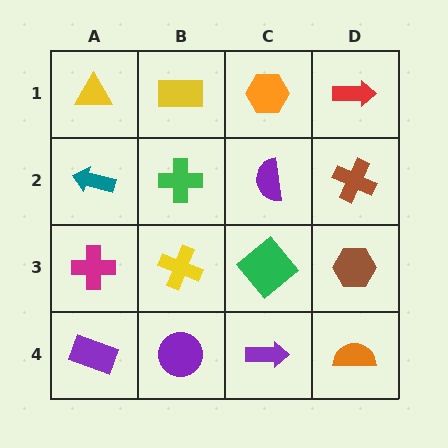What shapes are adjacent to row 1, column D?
A brown cross (row 2, column D), an orange hexagon (row 1, column C).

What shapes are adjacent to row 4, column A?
A magenta cross (row 3, column A), a purple circle (row 4, column B).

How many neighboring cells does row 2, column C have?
4.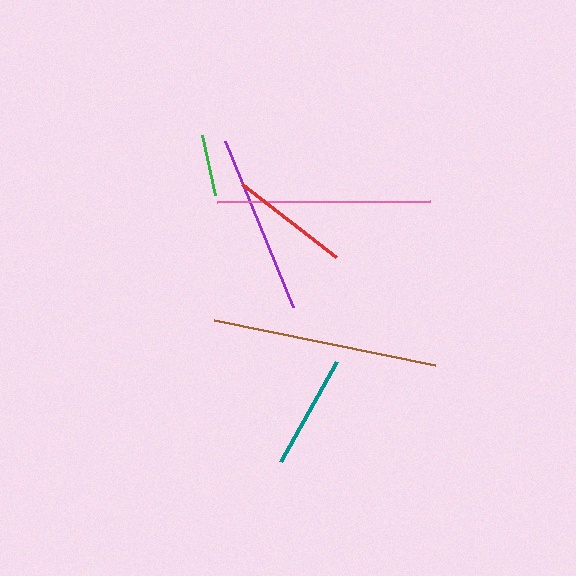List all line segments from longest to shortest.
From longest to shortest: brown, pink, purple, red, teal, green.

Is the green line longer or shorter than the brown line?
The brown line is longer than the green line.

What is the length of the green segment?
The green segment is approximately 61 pixels long.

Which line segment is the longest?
The brown line is the longest at approximately 226 pixels.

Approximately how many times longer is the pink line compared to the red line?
The pink line is approximately 1.8 times the length of the red line.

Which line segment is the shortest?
The green line is the shortest at approximately 61 pixels.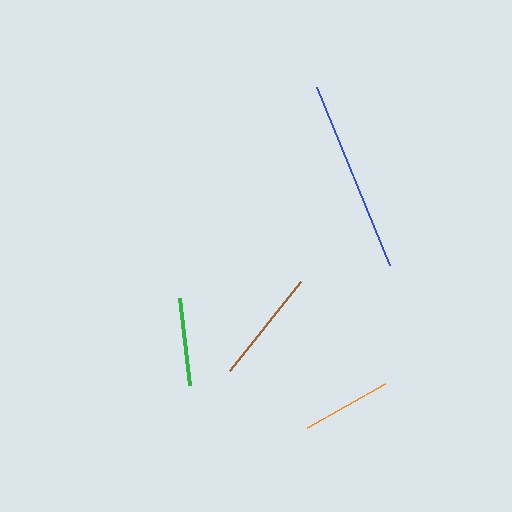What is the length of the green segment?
The green segment is approximately 87 pixels long.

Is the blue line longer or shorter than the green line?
The blue line is longer than the green line.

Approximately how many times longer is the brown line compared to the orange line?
The brown line is approximately 1.3 times the length of the orange line.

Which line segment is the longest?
The blue line is the longest at approximately 192 pixels.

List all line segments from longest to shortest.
From longest to shortest: blue, brown, orange, green.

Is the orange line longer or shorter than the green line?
The orange line is longer than the green line.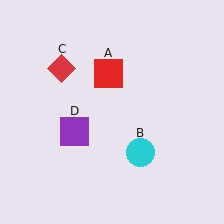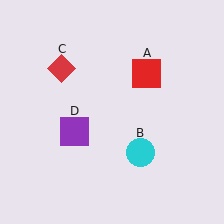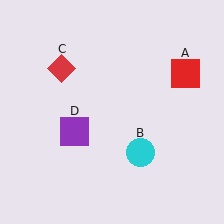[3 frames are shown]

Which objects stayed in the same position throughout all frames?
Cyan circle (object B) and red diamond (object C) and purple square (object D) remained stationary.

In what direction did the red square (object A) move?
The red square (object A) moved right.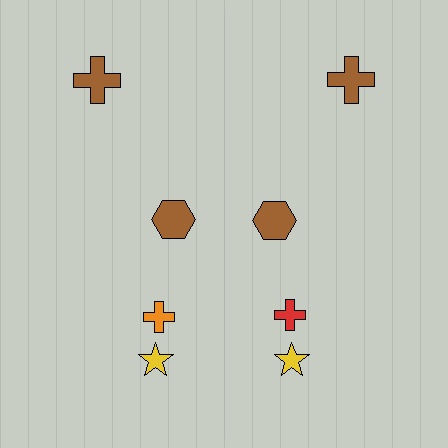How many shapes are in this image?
There are 8 shapes in this image.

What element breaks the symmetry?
The red cross on the right side breaks the symmetry — its mirror counterpart is orange.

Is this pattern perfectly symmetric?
No, the pattern is not perfectly symmetric. The red cross on the right side breaks the symmetry — its mirror counterpart is orange.